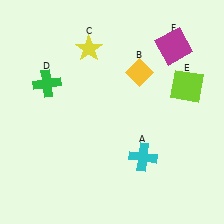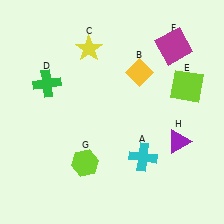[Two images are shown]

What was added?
A lime hexagon (G), a purple triangle (H) were added in Image 2.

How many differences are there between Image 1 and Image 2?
There are 2 differences between the two images.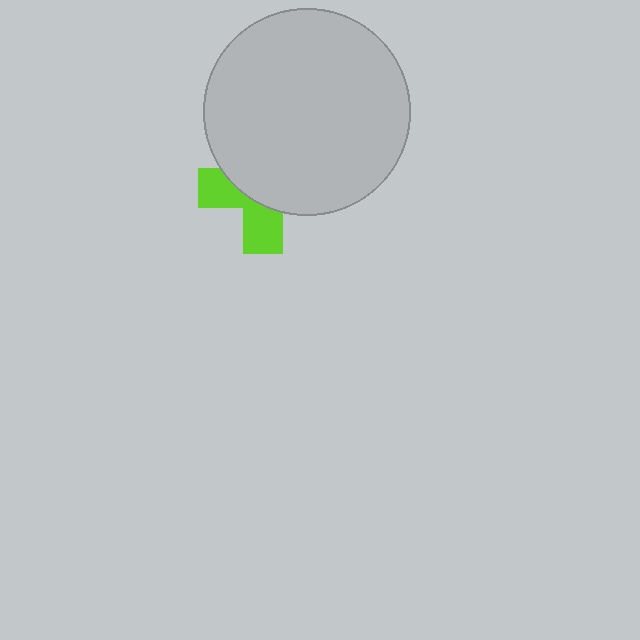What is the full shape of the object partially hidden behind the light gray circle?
The partially hidden object is a lime cross.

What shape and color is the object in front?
The object in front is a light gray circle.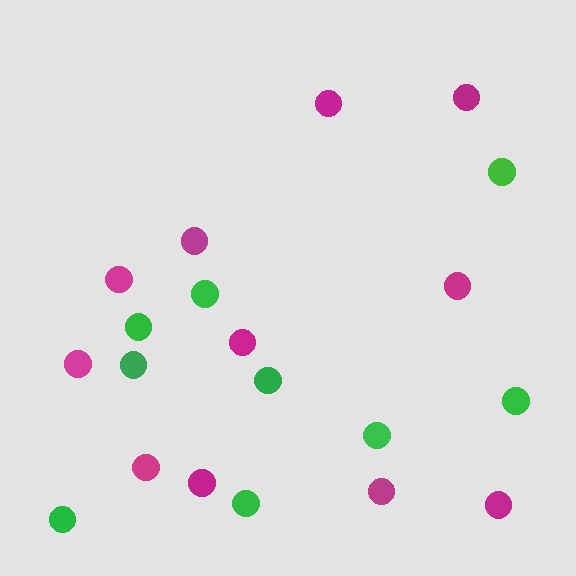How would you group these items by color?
There are 2 groups: one group of green circles (9) and one group of magenta circles (11).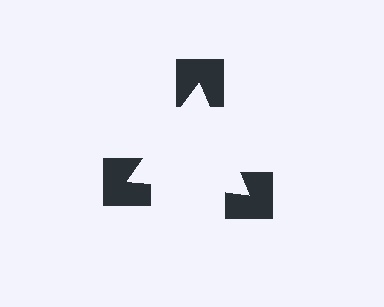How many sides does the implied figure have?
3 sides.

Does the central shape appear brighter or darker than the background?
It typically appears slightly brighter than the background, even though no actual brightness change is drawn.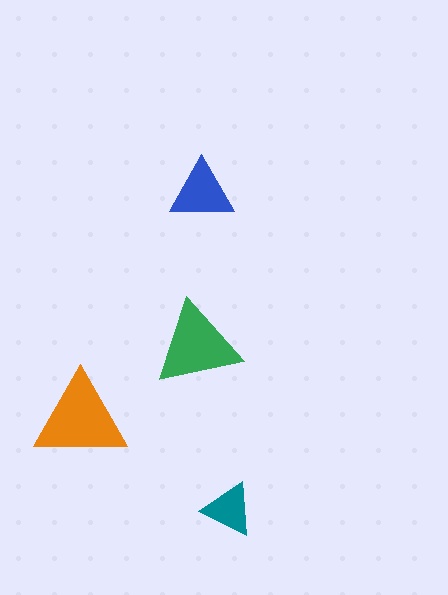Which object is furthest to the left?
The orange triangle is leftmost.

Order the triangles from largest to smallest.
the orange one, the green one, the blue one, the teal one.